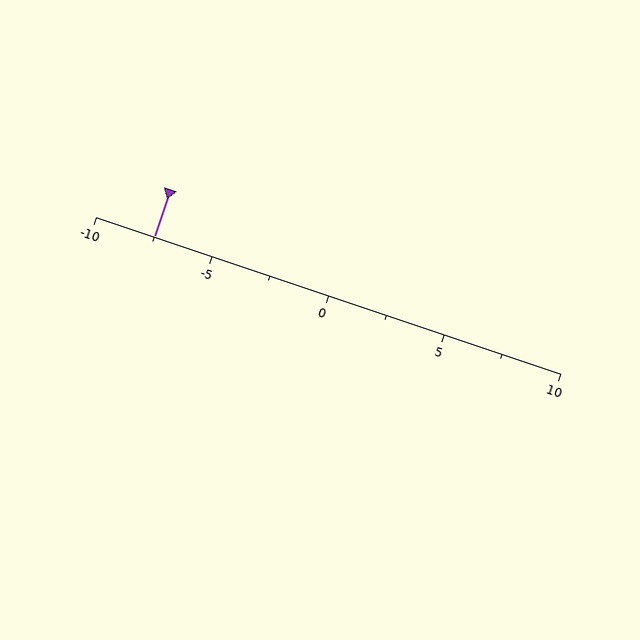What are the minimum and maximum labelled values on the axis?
The axis runs from -10 to 10.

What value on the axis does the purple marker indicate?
The marker indicates approximately -7.5.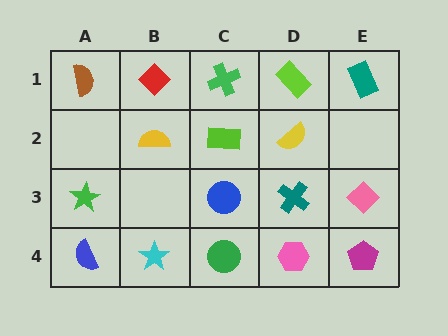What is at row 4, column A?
A blue semicircle.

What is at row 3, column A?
A green star.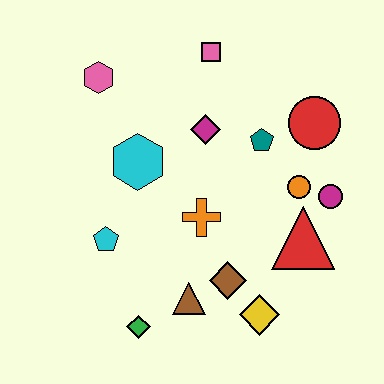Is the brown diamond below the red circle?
Yes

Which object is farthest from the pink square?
The green diamond is farthest from the pink square.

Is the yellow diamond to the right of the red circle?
No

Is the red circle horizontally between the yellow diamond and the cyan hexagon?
No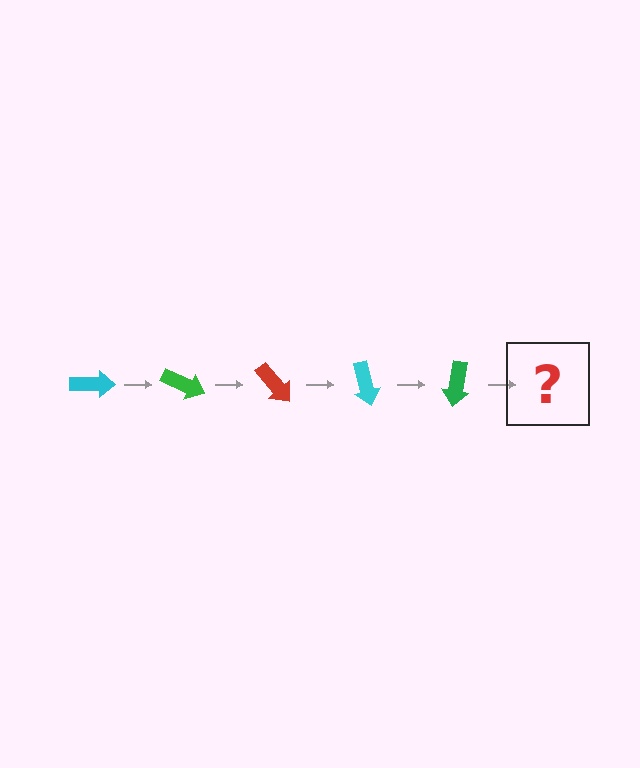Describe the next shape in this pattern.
It should be a red arrow, rotated 125 degrees from the start.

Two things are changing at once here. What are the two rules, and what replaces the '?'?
The two rules are that it rotates 25 degrees each step and the color cycles through cyan, green, and red. The '?' should be a red arrow, rotated 125 degrees from the start.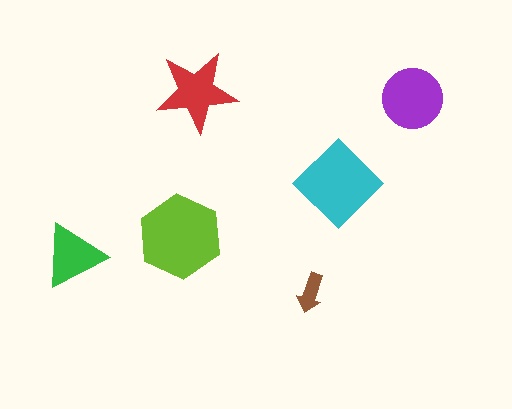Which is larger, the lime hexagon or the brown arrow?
The lime hexagon.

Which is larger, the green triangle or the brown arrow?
The green triangle.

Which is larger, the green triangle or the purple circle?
The purple circle.